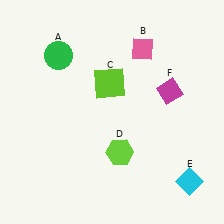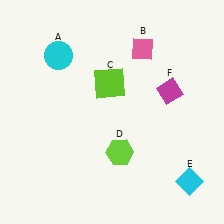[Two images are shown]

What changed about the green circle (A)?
In Image 1, A is green. In Image 2, it changed to cyan.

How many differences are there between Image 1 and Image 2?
There is 1 difference between the two images.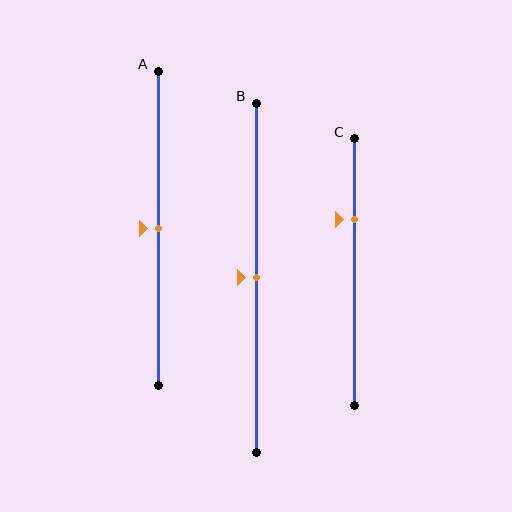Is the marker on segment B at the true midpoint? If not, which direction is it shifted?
Yes, the marker on segment B is at the true midpoint.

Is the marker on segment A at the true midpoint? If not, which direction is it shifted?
Yes, the marker on segment A is at the true midpoint.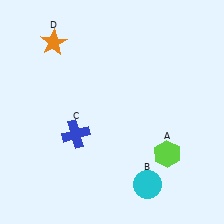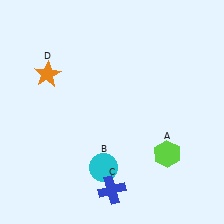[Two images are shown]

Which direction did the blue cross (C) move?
The blue cross (C) moved down.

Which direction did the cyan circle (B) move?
The cyan circle (B) moved left.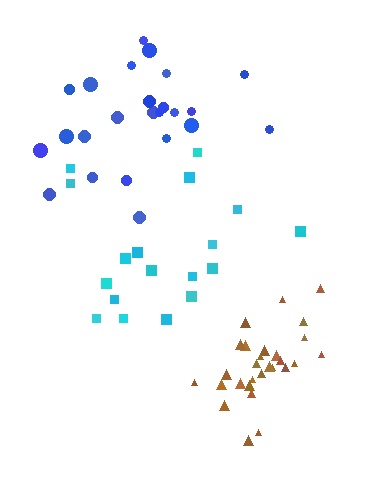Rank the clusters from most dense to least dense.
brown, blue, cyan.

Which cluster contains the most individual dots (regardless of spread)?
Brown (28).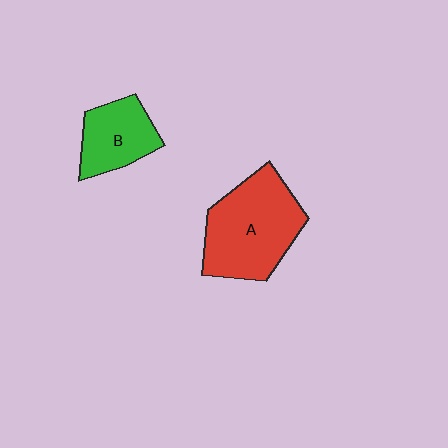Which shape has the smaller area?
Shape B (green).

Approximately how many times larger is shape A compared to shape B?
Approximately 1.7 times.